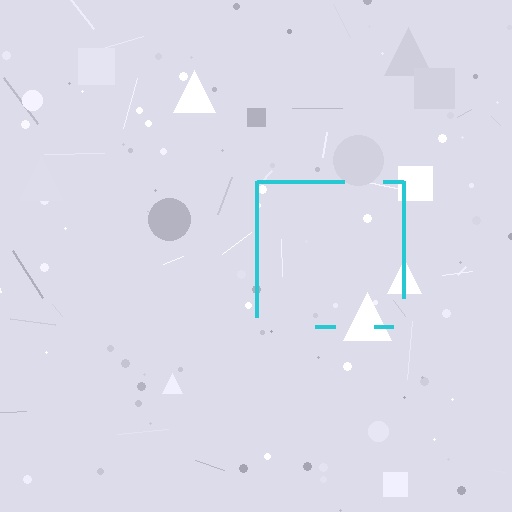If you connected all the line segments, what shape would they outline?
They would outline a square.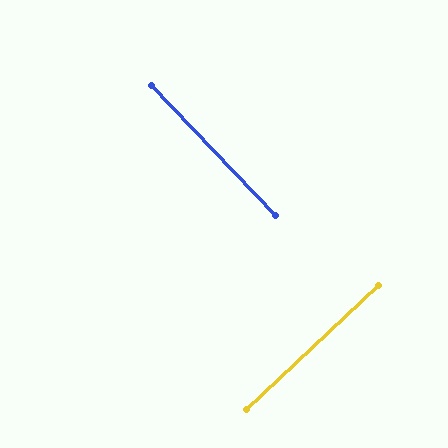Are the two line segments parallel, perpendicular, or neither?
Perpendicular — they meet at approximately 89°.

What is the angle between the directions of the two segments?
Approximately 89 degrees.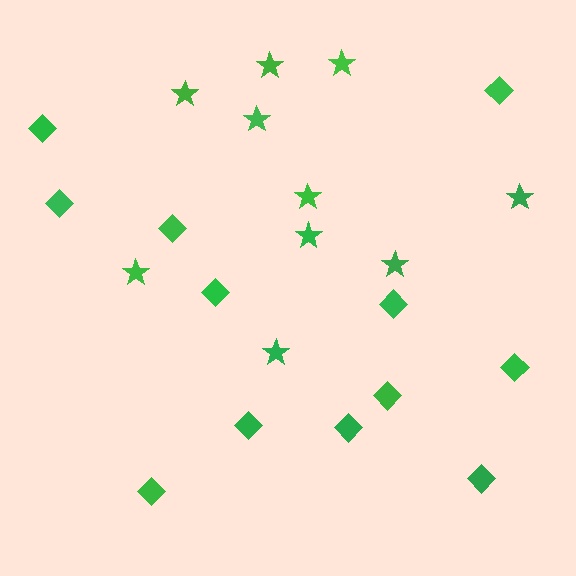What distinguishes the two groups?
There are 2 groups: one group of stars (10) and one group of diamonds (12).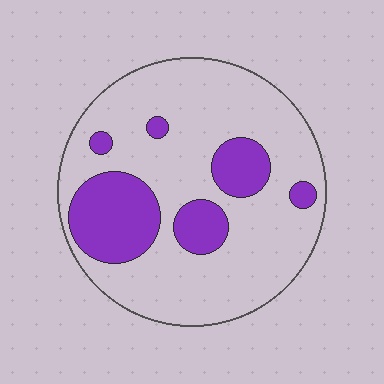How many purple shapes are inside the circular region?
6.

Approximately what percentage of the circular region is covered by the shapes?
Approximately 25%.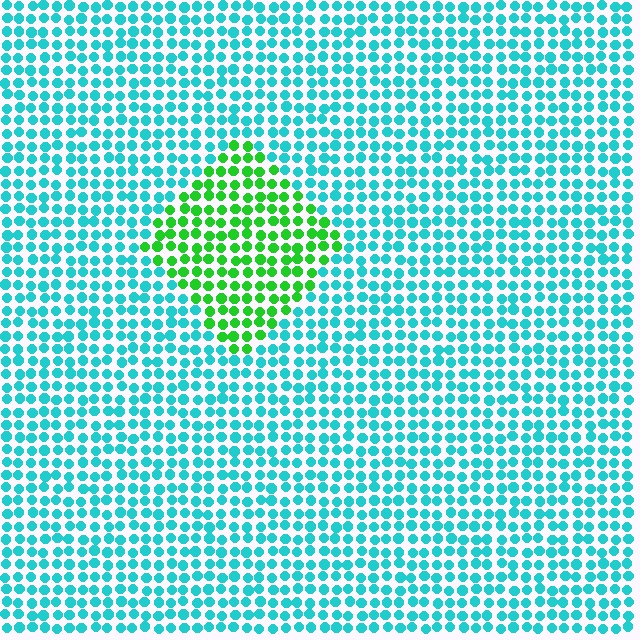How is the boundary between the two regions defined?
The boundary is defined purely by a slight shift in hue (about 58 degrees). Spacing, size, and orientation are identical on both sides.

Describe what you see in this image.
The image is filled with small cyan elements in a uniform arrangement. A diamond-shaped region is visible where the elements are tinted to a slightly different hue, forming a subtle color boundary.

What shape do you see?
I see a diamond.